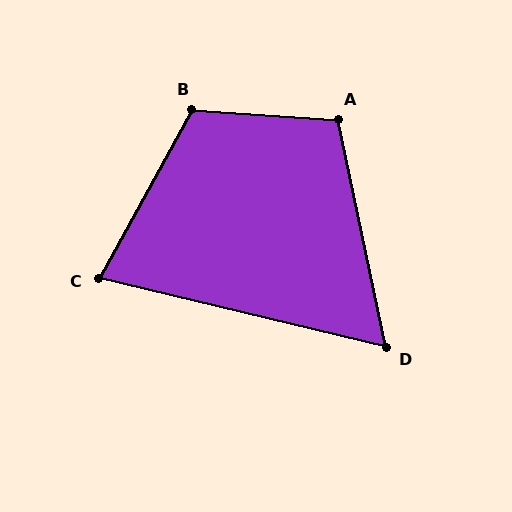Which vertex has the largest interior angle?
B, at approximately 115 degrees.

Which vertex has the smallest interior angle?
D, at approximately 65 degrees.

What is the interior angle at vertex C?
Approximately 74 degrees (acute).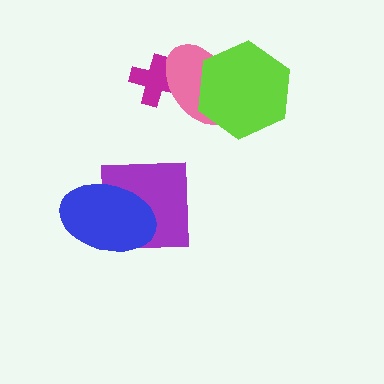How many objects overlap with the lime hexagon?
1 object overlaps with the lime hexagon.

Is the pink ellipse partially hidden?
Yes, it is partially covered by another shape.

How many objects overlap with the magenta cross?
1 object overlaps with the magenta cross.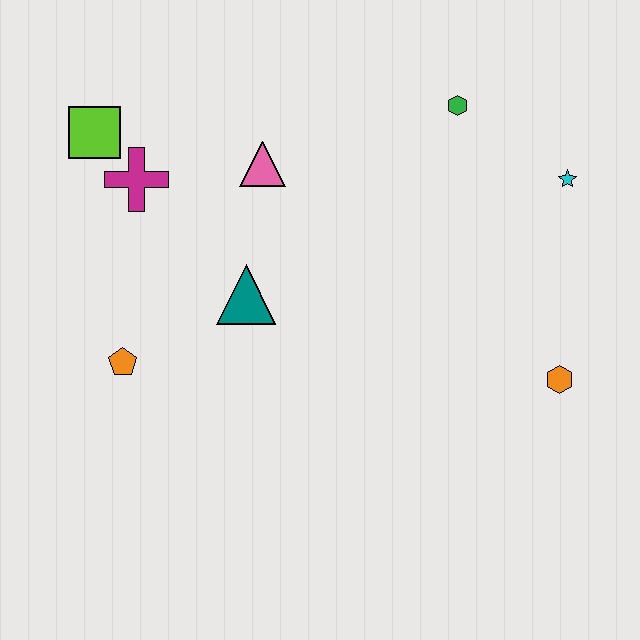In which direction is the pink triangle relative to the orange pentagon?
The pink triangle is above the orange pentagon.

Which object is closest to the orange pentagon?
The teal triangle is closest to the orange pentagon.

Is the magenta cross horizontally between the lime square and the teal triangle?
Yes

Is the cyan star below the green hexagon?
Yes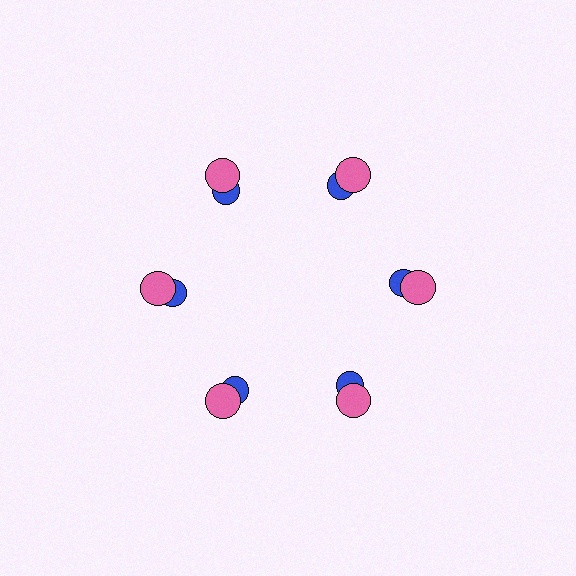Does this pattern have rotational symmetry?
Yes, this pattern has 6-fold rotational symmetry. It looks the same after rotating 60 degrees around the center.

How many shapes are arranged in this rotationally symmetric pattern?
There are 12 shapes, arranged in 6 groups of 2.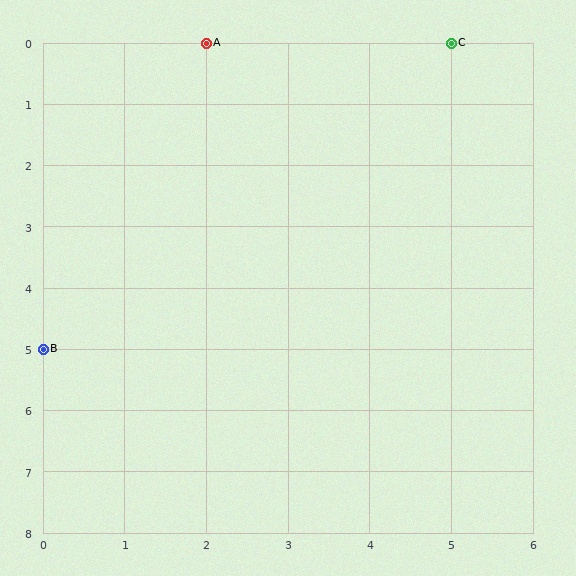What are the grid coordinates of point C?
Point C is at grid coordinates (5, 0).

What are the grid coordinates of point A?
Point A is at grid coordinates (2, 0).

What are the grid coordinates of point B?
Point B is at grid coordinates (0, 5).